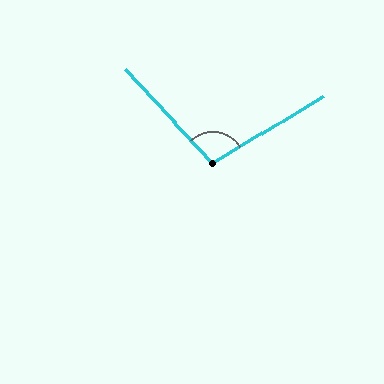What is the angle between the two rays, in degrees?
Approximately 101 degrees.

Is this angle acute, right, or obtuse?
It is obtuse.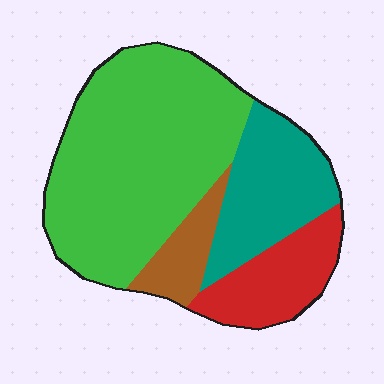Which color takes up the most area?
Green, at roughly 55%.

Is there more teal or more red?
Teal.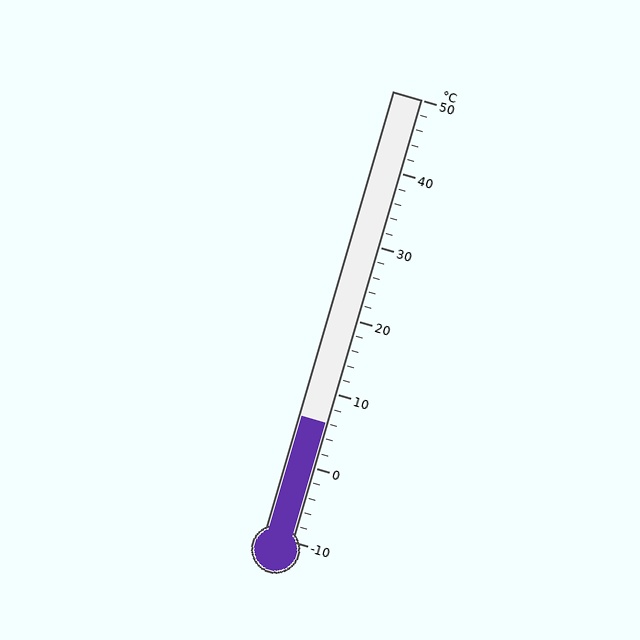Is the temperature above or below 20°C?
The temperature is below 20°C.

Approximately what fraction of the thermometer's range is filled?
The thermometer is filled to approximately 25% of its range.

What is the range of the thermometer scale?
The thermometer scale ranges from -10°C to 50°C.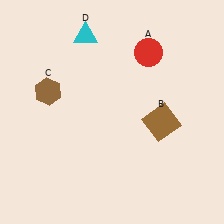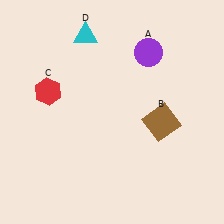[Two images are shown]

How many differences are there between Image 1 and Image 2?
There are 2 differences between the two images.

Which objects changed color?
A changed from red to purple. C changed from brown to red.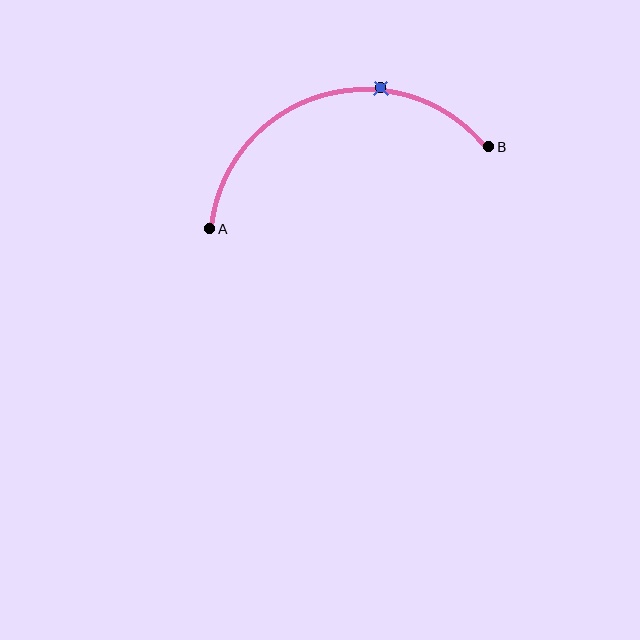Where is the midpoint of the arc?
The arc midpoint is the point on the curve farthest from the straight line joining A and B. It sits above that line.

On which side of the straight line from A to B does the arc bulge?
The arc bulges above the straight line connecting A and B.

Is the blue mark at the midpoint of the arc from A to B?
No. The blue mark lies on the arc but is closer to endpoint B. The arc midpoint would be at the point on the curve equidistant along the arc from both A and B.